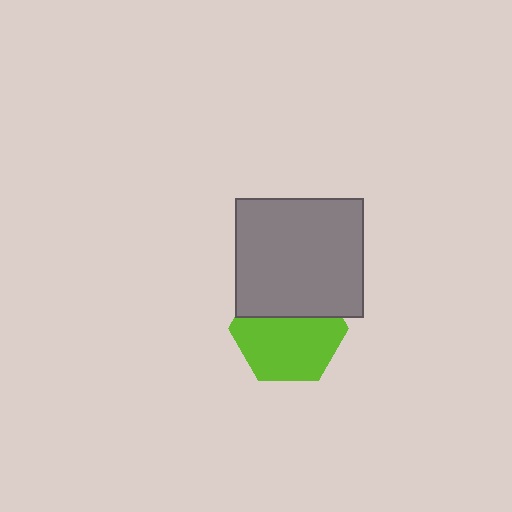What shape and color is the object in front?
The object in front is a gray rectangle.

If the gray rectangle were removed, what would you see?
You would see the complete lime hexagon.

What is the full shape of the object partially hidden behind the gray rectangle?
The partially hidden object is a lime hexagon.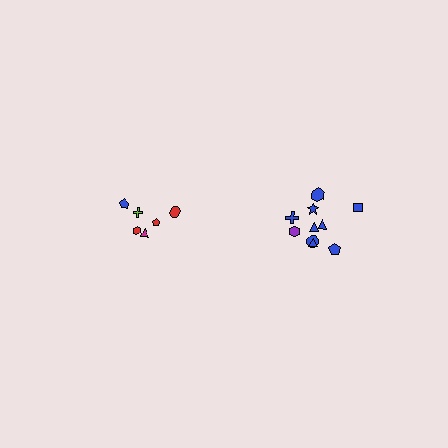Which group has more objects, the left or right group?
The right group.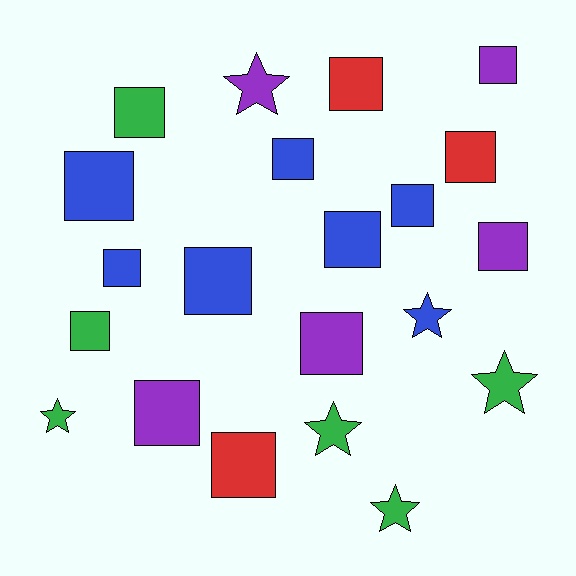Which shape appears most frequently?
Square, with 15 objects.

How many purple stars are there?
There is 1 purple star.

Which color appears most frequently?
Blue, with 7 objects.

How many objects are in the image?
There are 21 objects.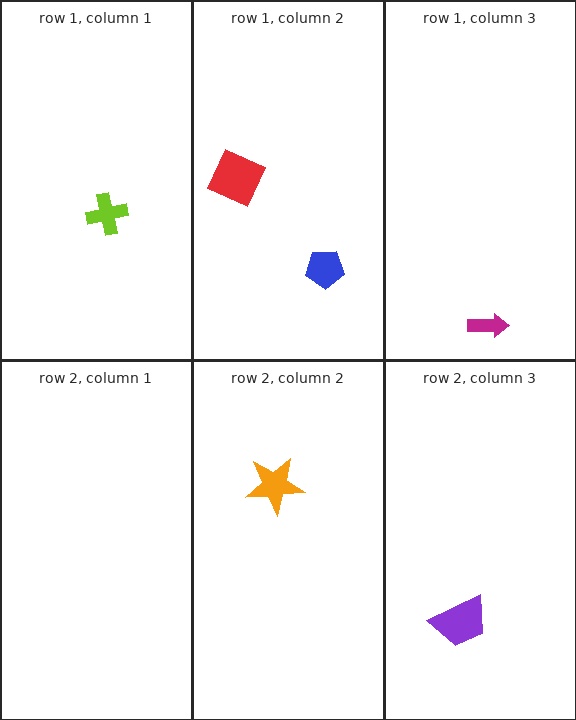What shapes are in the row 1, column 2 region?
The red diamond, the blue pentagon.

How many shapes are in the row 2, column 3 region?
1.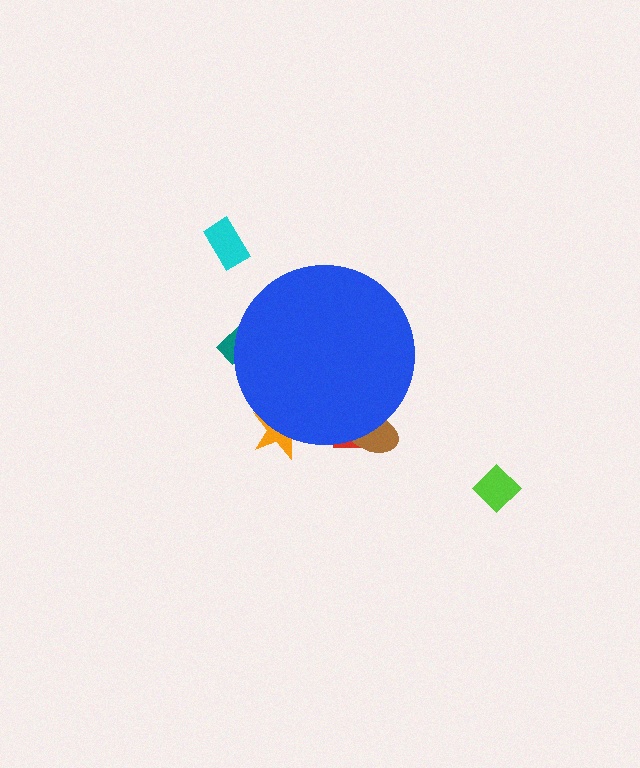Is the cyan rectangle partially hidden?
No, the cyan rectangle is fully visible.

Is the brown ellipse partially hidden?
Yes, the brown ellipse is partially hidden behind the blue circle.